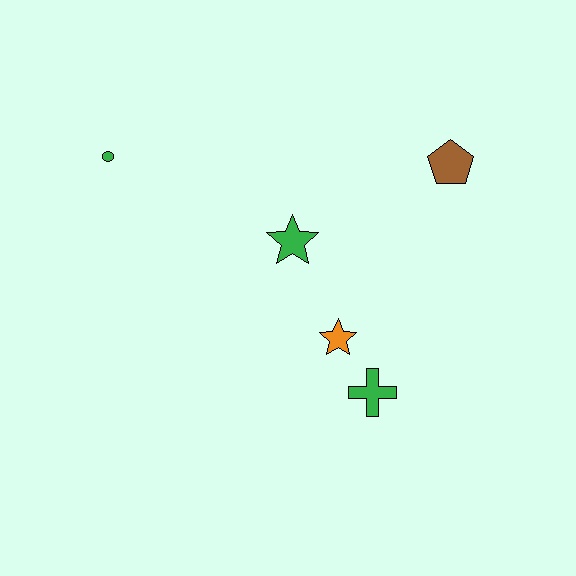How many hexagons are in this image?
There are no hexagons.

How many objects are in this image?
There are 5 objects.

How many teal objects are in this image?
There are no teal objects.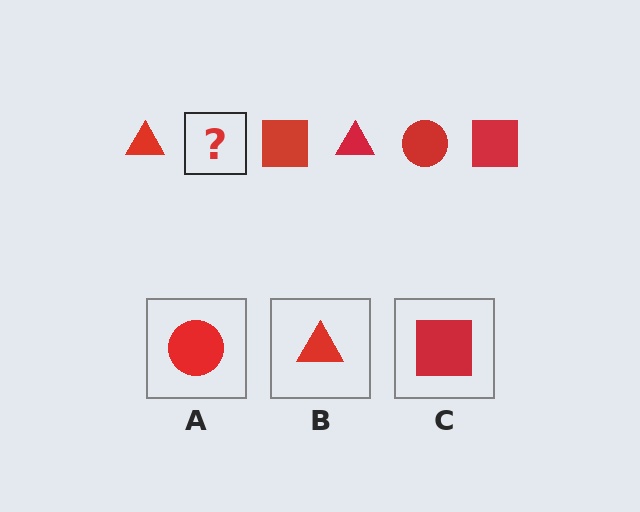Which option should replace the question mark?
Option A.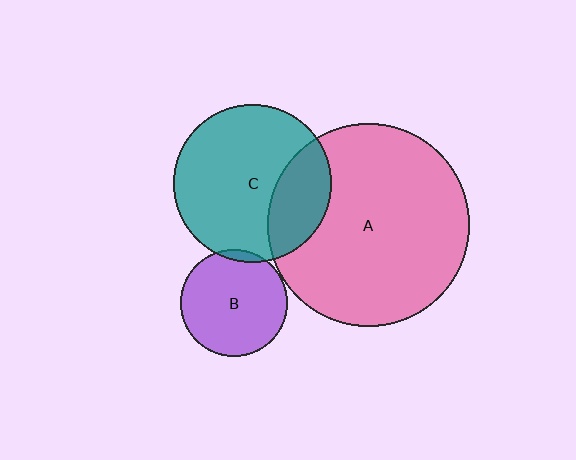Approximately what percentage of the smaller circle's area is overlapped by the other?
Approximately 25%.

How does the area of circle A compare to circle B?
Approximately 3.6 times.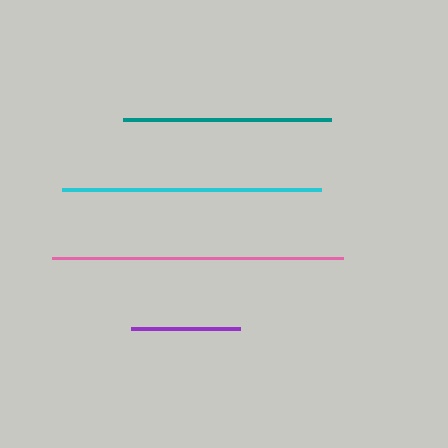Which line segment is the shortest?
The purple line is the shortest at approximately 110 pixels.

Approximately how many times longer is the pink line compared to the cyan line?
The pink line is approximately 1.1 times the length of the cyan line.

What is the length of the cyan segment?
The cyan segment is approximately 259 pixels long.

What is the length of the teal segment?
The teal segment is approximately 208 pixels long.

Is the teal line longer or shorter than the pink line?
The pink line is longer than the teal line.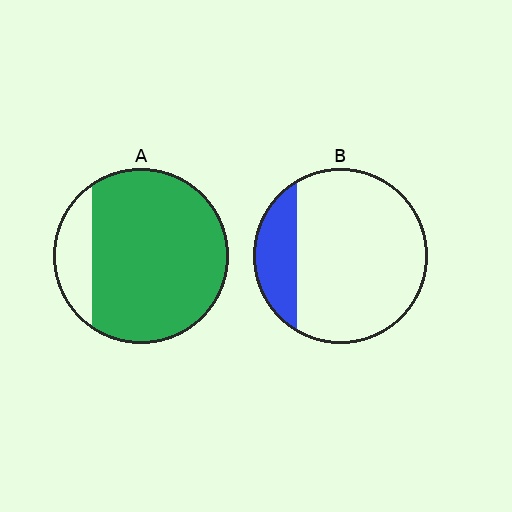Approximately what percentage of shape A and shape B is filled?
A is approximately 85% and B is approximately 20%.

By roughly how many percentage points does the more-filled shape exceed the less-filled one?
By roughly 65 percentage points (A over B).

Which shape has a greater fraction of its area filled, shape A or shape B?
Shape A.